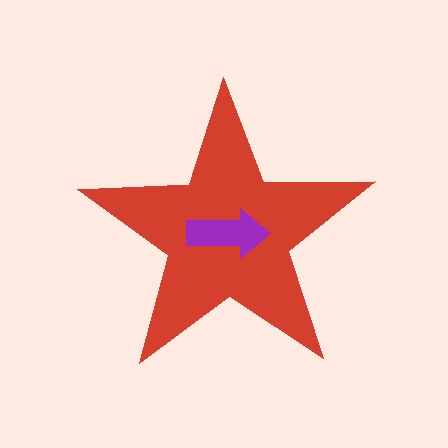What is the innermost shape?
The purple arrow.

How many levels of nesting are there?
2.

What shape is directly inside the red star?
The purple arrow.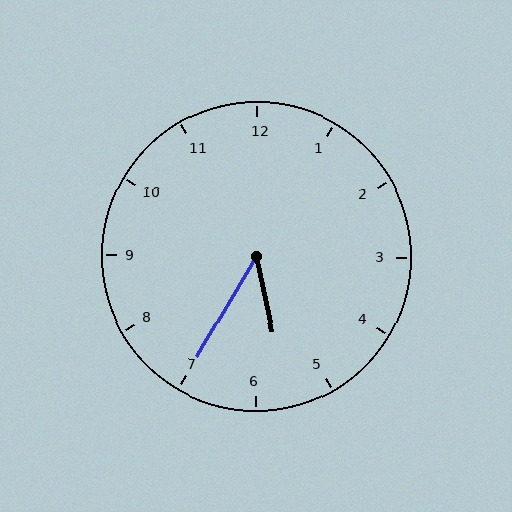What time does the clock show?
5:35.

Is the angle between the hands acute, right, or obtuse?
It is acute.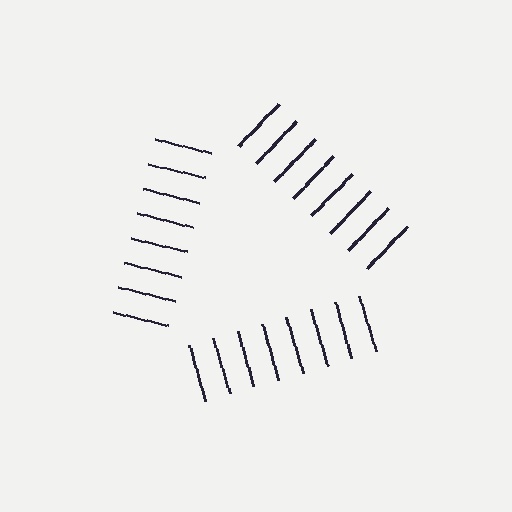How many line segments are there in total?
24 — 8 along each of the 3 edges.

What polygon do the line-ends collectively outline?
An illusory triangle — the line segments terminate on its edges but no continuous stroke is drawn.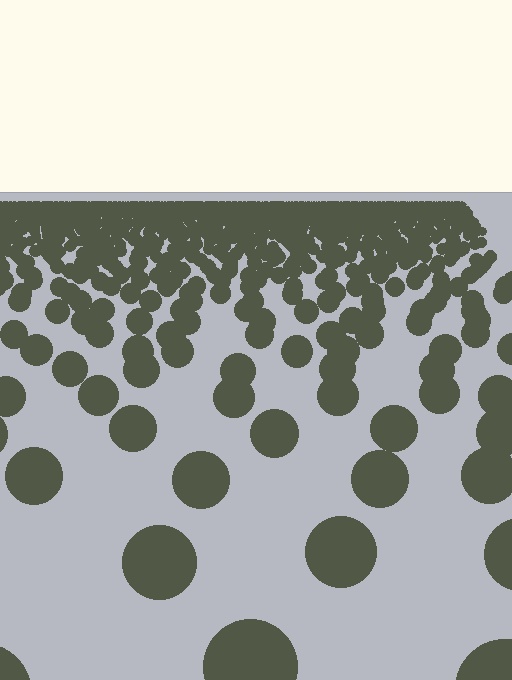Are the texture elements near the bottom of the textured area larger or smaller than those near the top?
Larger. Near the bottom, elements are closer to the viewer and appear at a bigger on-screen size.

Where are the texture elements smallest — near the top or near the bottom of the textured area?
Near the top.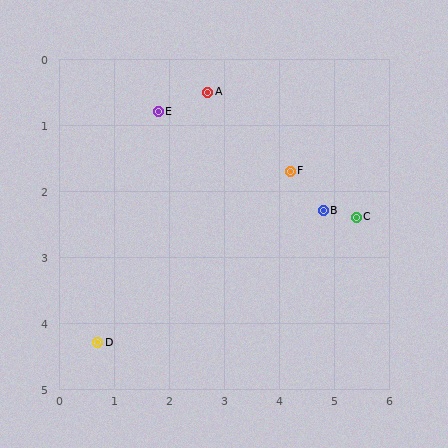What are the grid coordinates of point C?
Point C is at approximately (5.4, 2.4).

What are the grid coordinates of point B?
Point B is at approximately (4.8, 2.3).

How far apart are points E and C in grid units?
Points E and C are about 3.9 grid units apart.